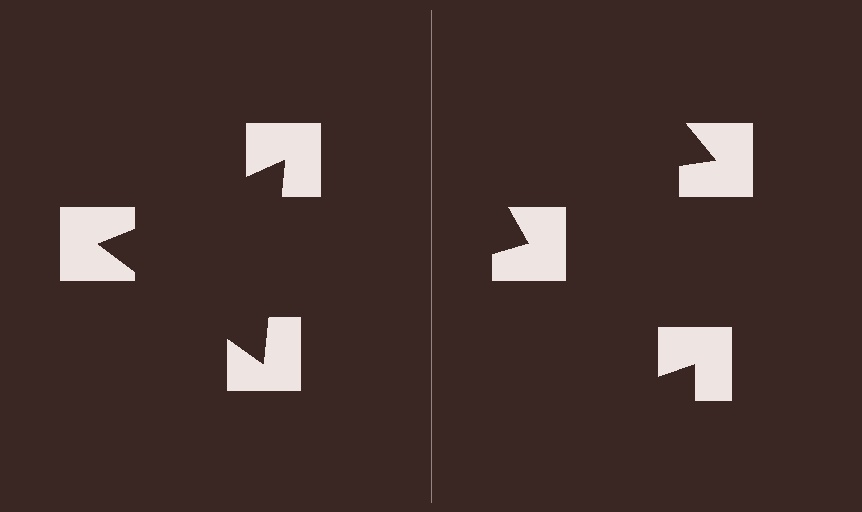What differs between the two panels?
The notched squares are positioned identically on both sides; only the wedge orientations differ. On the left they align to a triangle; on the right they are misaligned.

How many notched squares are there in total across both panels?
6 — 3 on each side.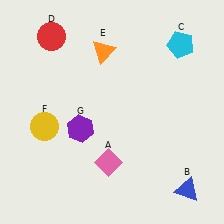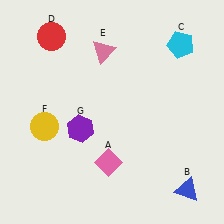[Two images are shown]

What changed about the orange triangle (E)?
In Image 1, E is orange. In Image 2, it changed to pink.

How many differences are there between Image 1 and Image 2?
There is 1 difference between the two images.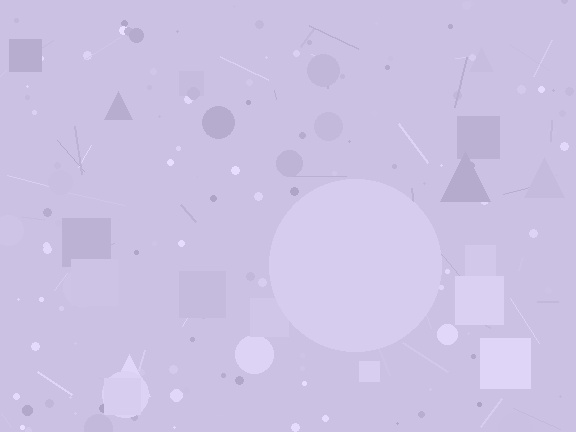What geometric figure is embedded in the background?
A circle is embedded in the background.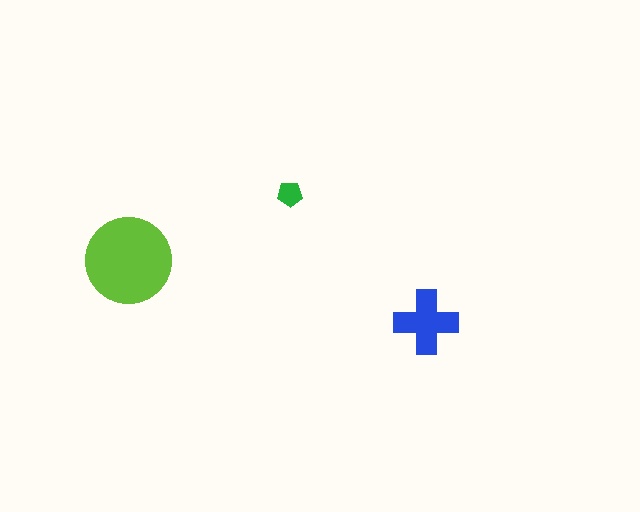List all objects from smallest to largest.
The green pentagon, the blue cross, the lime circle.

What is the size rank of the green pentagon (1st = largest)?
3rd.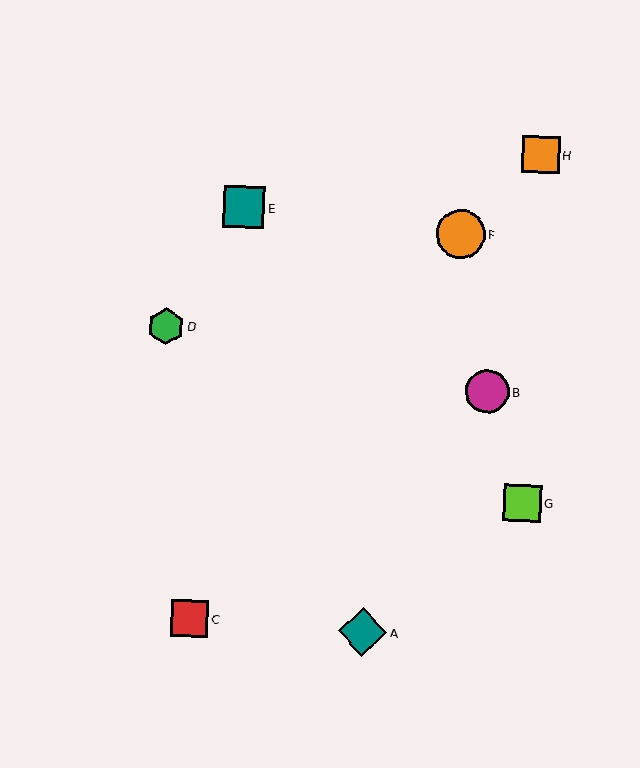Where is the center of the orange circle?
The center of the orange circle is at (461, 234).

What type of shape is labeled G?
Shape G is a lime square.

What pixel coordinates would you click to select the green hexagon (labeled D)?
Click at (166, 326) to select the green hexagon D.